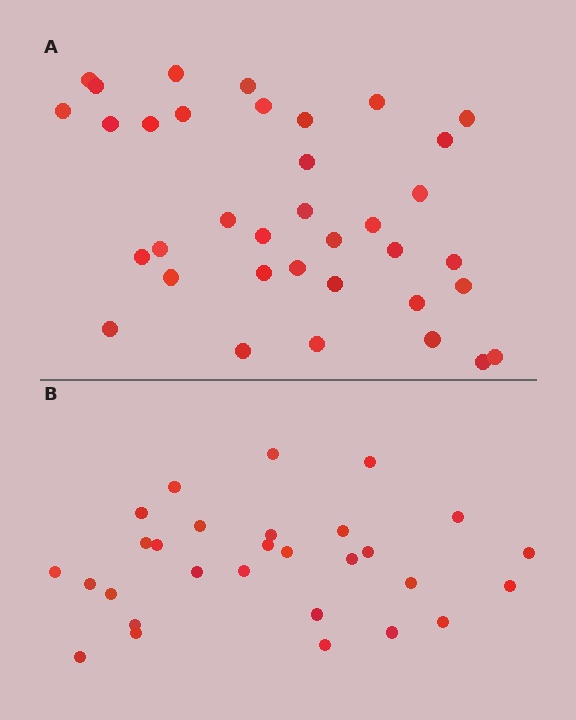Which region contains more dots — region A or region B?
Region A (the top region) has more dots.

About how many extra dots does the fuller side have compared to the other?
Region A has roughly 8 or so more dots than region B.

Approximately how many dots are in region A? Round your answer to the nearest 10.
About 40 dots. (The exact count is 36, which rounds to 40.)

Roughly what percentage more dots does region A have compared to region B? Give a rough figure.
About 25% more.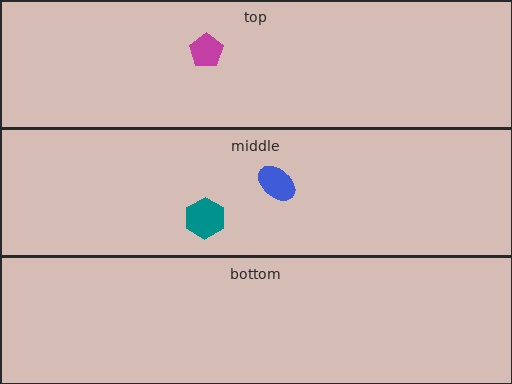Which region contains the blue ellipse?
The middle region.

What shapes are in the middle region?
The teal hexagon, the blue ellipse.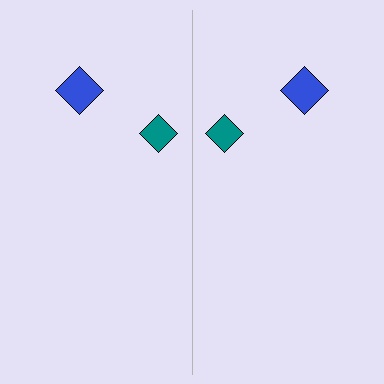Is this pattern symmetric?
Yes, this pattern has bilateral (reflection) symmetry.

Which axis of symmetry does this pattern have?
The pattern has a vertical axis of symmetry running through the center of the image.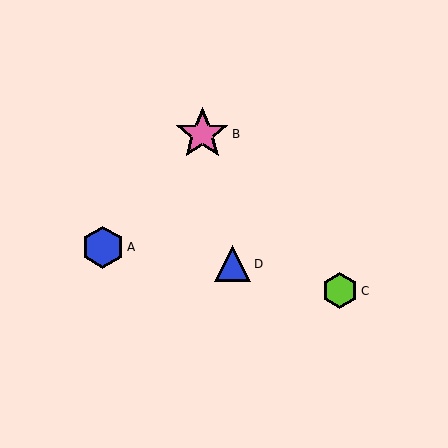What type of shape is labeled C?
Shape C is a lime hexagon.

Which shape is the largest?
The pink star (labeled B) is the largest.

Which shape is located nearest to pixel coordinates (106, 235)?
The blue hexagon (labeled A) at (103, 247) is nearest to that location.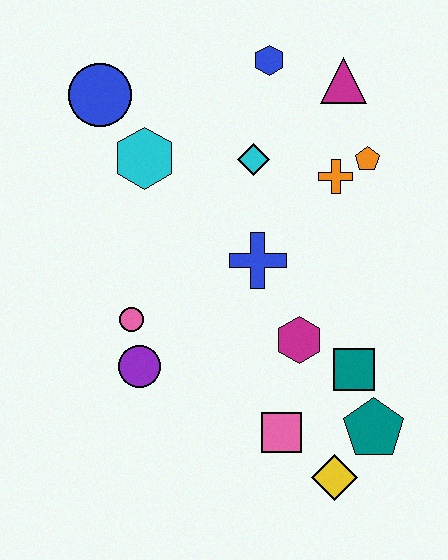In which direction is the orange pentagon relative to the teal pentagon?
The orange pentagon is above the teal pentagon.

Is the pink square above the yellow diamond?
Yes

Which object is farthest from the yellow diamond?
The blue circle is farthest from the yellow diamond.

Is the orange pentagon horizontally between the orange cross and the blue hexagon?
No